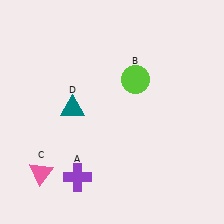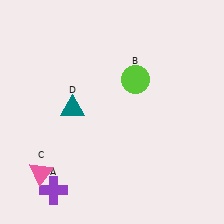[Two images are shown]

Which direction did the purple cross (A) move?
The purple cross (A) moved left.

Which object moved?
The purple cross (A) moved left.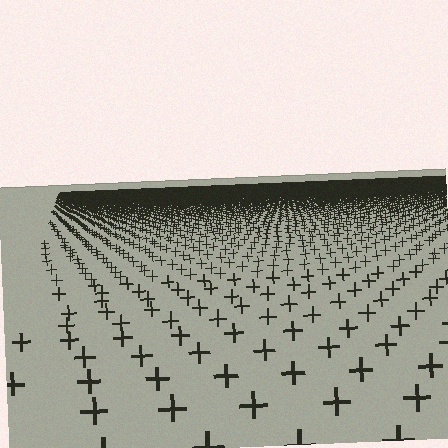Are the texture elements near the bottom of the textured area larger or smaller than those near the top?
Larger. Near the bottom, elements are closer to the viewer and appear at a bigger on-screen size.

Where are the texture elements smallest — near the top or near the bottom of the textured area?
Near the top.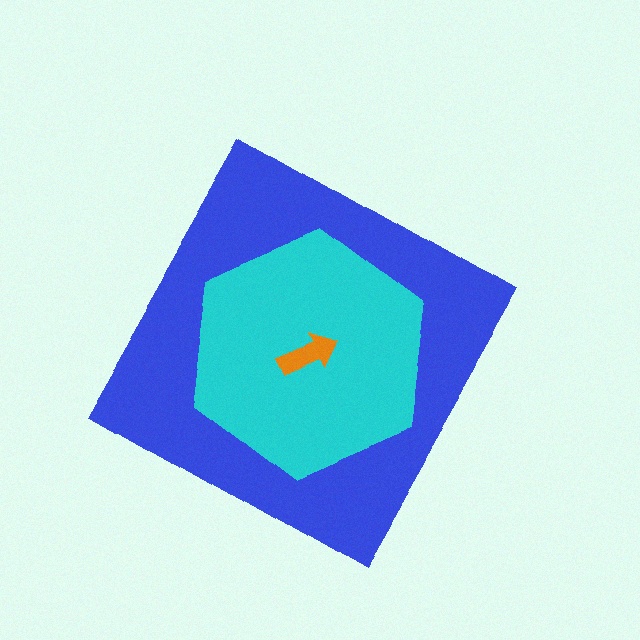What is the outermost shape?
The blue diamond.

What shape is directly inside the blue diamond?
The cyan hexagon.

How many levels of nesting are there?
3.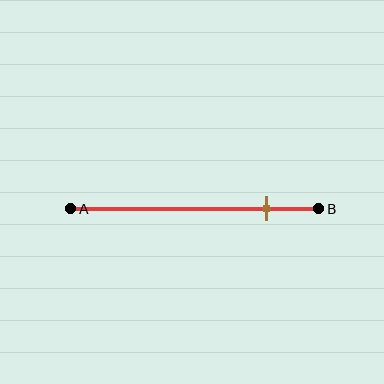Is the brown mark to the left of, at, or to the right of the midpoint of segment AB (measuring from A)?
The brown mark is to the right of the midpoint of segment AB.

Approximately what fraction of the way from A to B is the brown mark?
The brown mark is approximately 80% of the way from A to B.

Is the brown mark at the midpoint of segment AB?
No, the mark is at about 80% from A, not at the 50% midpoint.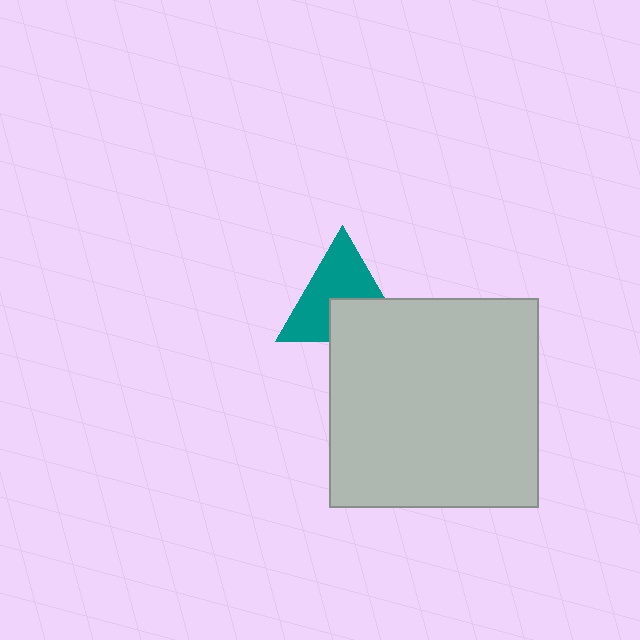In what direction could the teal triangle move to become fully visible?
The teal triangle could move up. That would shift it out from behind the light gray square entirely.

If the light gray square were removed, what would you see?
You would see the complete teal triangle.